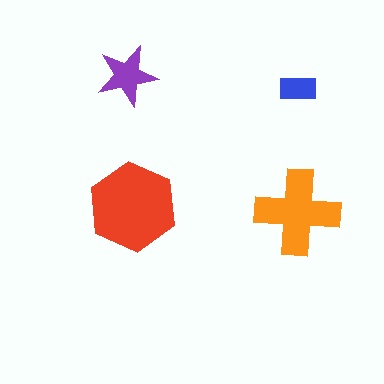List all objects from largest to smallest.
The red hexagon, the orange cross, the purple star, the blue rectangle.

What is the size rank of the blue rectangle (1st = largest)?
4th.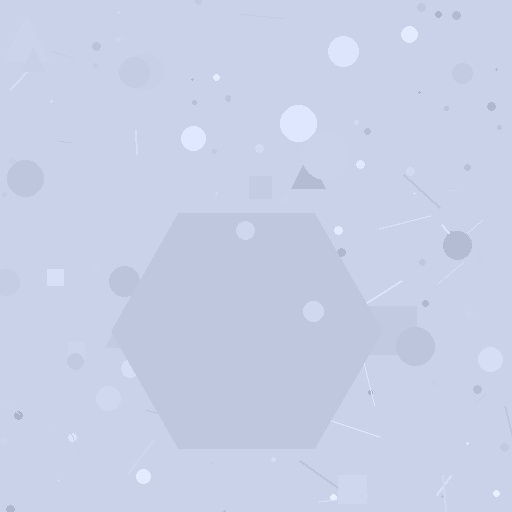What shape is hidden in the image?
A hexagon is hidden in the image.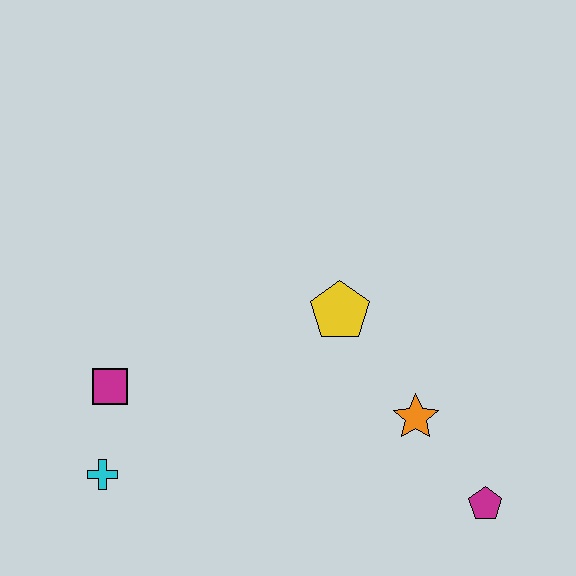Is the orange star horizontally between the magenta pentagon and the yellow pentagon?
Yes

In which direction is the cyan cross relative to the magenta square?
The cyan cross is below the magenta square.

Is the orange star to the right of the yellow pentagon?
Yes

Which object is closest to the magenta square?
The cyan cross is closest to the magenta square.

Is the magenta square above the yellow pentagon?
No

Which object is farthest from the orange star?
The cyan cross is farthest from the orange star.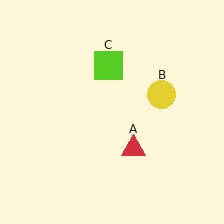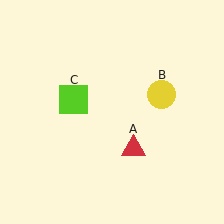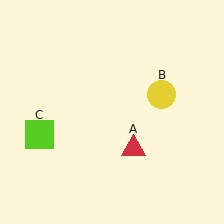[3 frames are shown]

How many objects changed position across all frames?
1 object changed position: lime square (object C).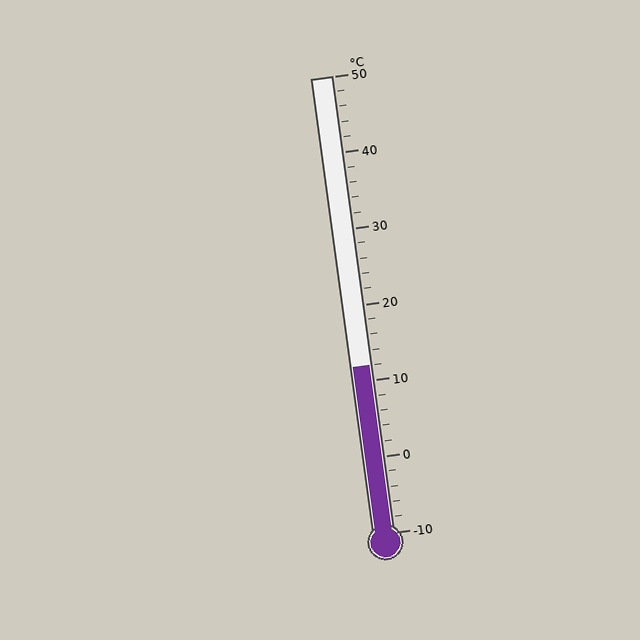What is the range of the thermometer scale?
The thermometer scale ranges from -10°C to 50°C.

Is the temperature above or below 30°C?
The temperature is below 30°C.